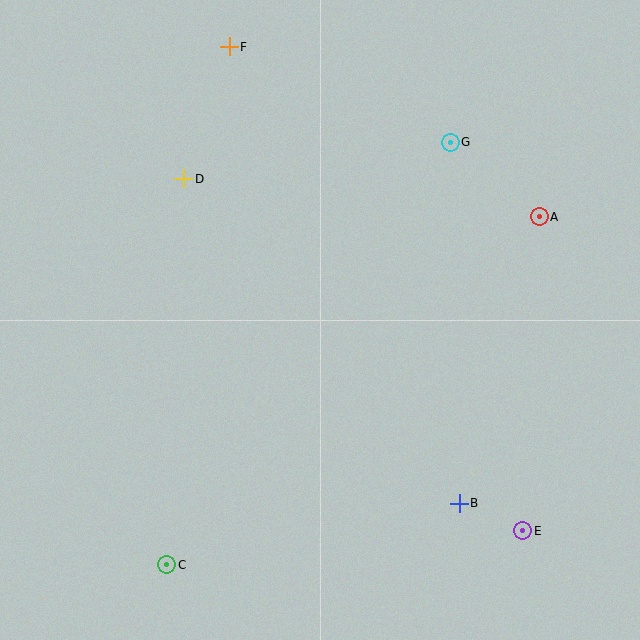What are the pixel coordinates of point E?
Point E is at (523, 531).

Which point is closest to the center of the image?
Point D at (184, 179) is closest to the center.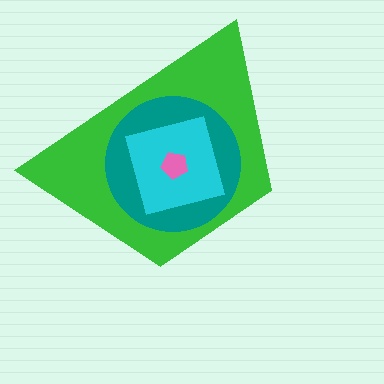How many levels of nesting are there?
4.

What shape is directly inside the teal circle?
The cyan square.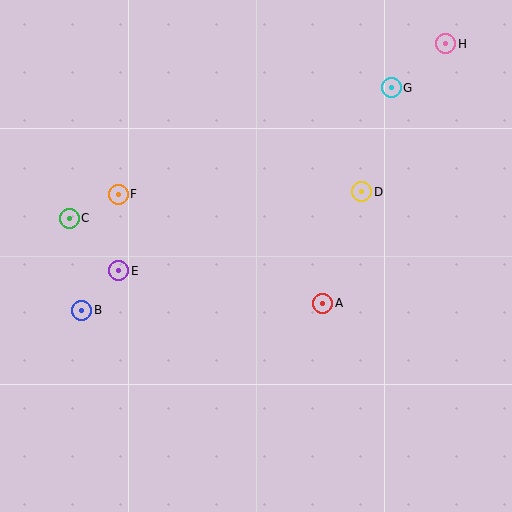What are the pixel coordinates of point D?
Point D is at (362, 192).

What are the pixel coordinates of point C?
Point C is at (69, 218).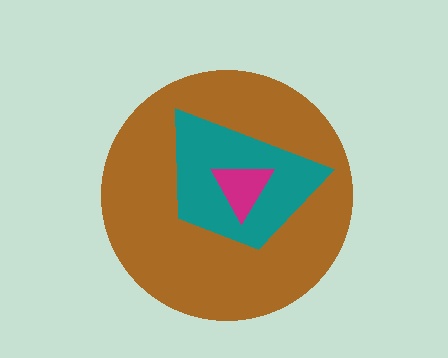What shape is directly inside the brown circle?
The teal trapezoid.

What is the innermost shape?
The magenta triangle.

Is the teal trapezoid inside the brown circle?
Yes.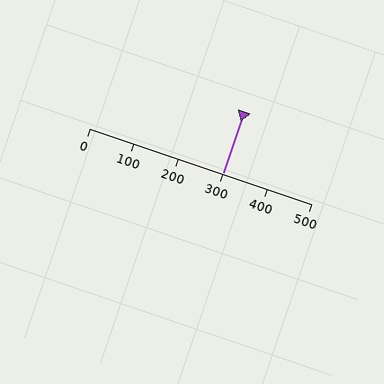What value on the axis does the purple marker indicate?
The marker indicates approximately 300.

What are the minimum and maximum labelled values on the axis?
The axis runs from 0 to 500.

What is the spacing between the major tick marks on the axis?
The major ticks are spaced 100 apart.